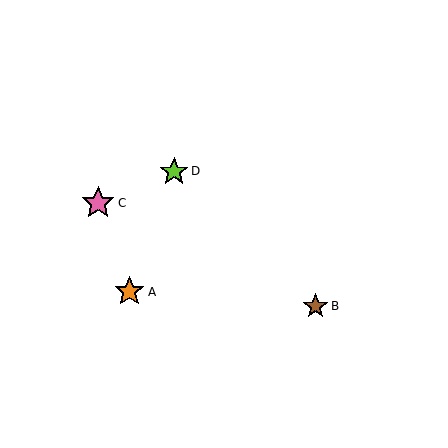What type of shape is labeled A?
Shape A is an orange star.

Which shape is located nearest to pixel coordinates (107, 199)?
The pink star (labeled C) at (98, 203) is nearest to that location.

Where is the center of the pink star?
The center of the pink star is at (98, 203).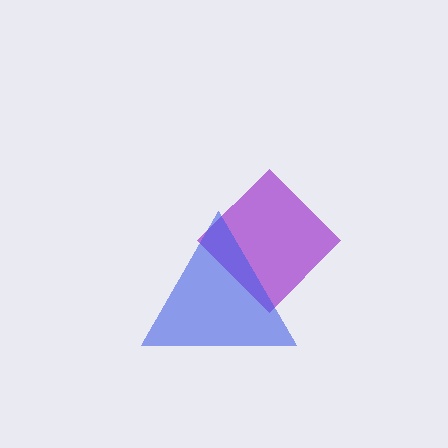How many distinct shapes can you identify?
There are 2 distinct shapes: a purple diamond, a blue triangle.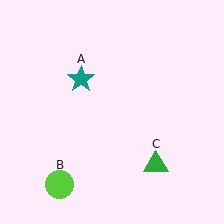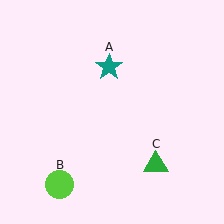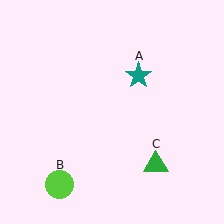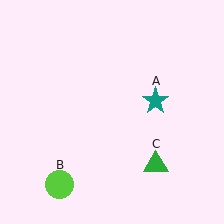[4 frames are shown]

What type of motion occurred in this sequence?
The teal star (object A) rotated clockwise around the center of the scene.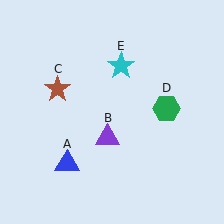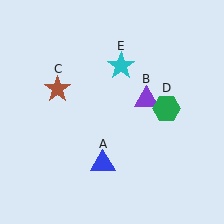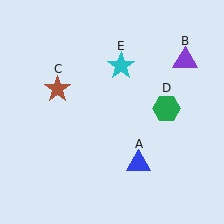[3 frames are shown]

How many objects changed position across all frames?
2 objects changed position: blue triangle (object A), purple triangle (object B).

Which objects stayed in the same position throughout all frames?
Brown star (object C) and green hexagon (object D) and cyan star (object E) remained stationary.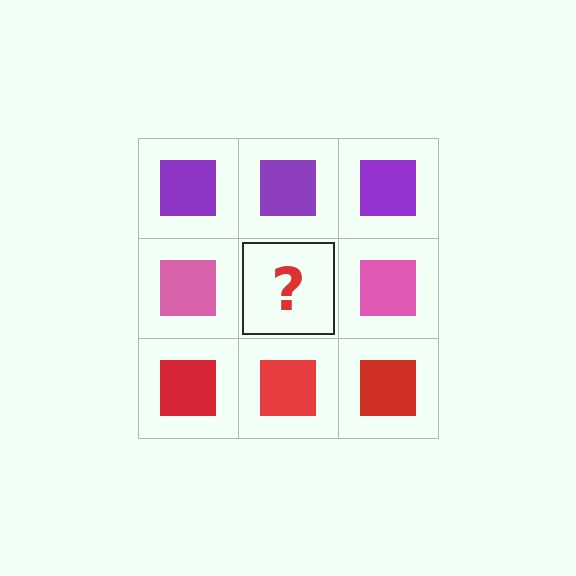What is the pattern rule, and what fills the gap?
The rule is that each row has a consistent color. The gap should be filled with a pink square.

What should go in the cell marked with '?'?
The missing cell should contain a pink square.